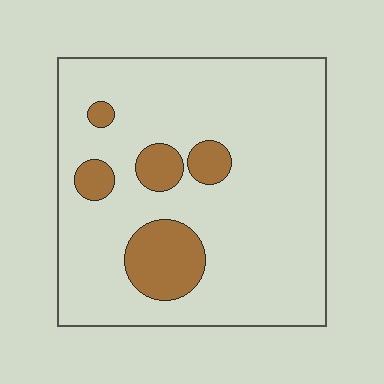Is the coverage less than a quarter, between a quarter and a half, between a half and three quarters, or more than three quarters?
Less than a quarter.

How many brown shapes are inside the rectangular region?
5.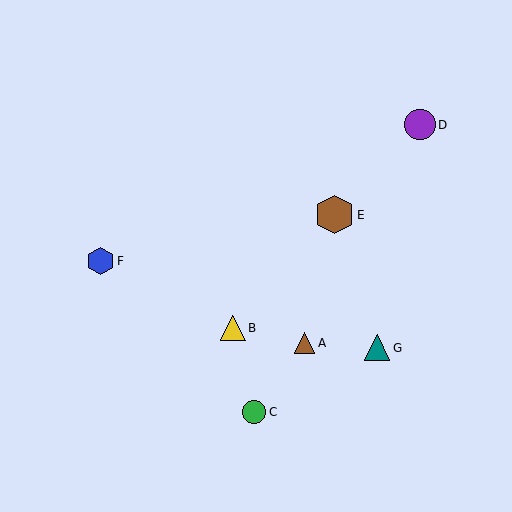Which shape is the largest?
The brown hexagon (labeled E) is the largest.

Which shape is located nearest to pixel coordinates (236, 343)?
The yellow triangle (labeled B) at (233, 328) is nearest to that location.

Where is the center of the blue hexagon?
The center of the blue hexagon is at (100, 261).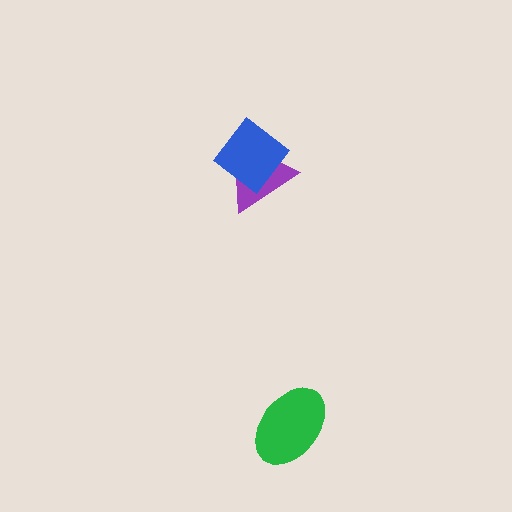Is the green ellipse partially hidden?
No, no other shape covers it.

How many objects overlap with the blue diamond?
1 object overlaps with the blue diamond.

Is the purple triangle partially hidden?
Yes, it is partially covered by another shape.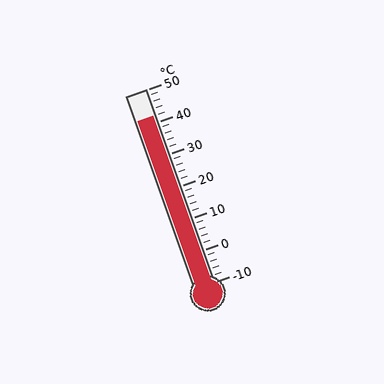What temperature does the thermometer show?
The thermometer shows approximately 42°C.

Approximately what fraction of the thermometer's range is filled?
The thermometer is filled to approximately 85% of its range.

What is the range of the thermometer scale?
The thermometer scale ranges from -10°C to 50°C.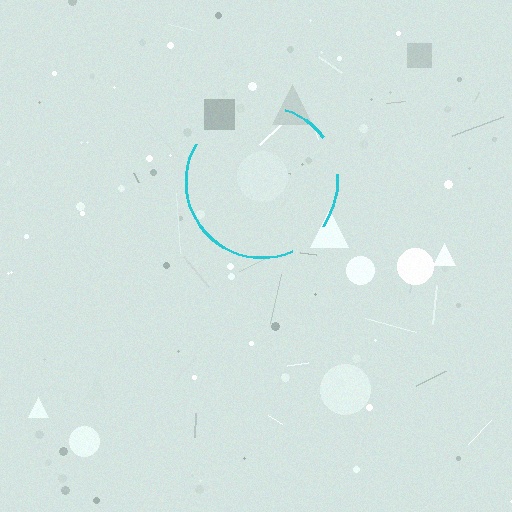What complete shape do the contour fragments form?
The contour fragments form a circle.